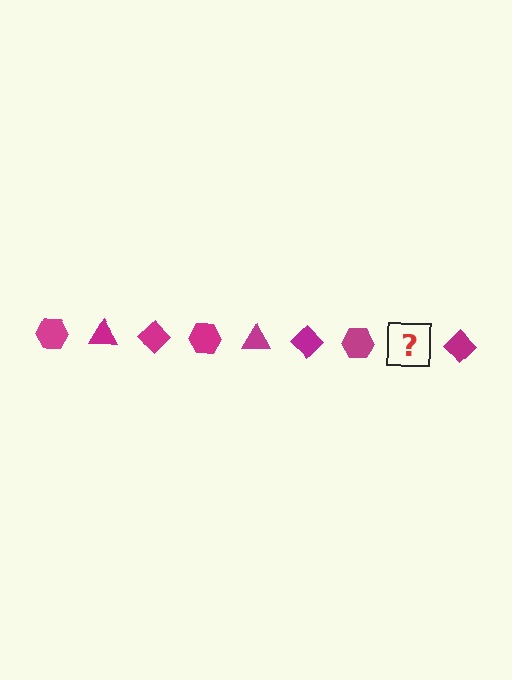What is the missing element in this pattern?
The missing element is a magenta triangle.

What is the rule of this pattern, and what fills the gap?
The rule is that the pattern cycles through hexagon, triangle, diamond shapes in magenta. The gap should be filled with a magenta triangle.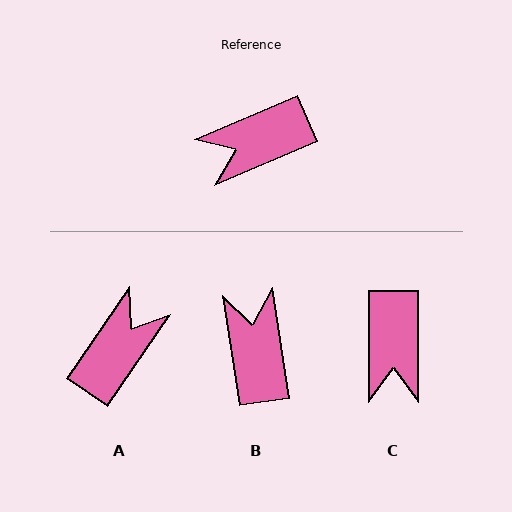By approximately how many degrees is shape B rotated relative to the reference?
Approximately 105 degrees clockwise.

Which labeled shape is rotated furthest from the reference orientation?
A, about 148 degrees away.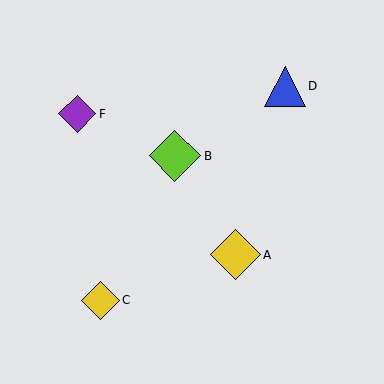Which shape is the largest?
The lime diamond (labeled B) is the largest.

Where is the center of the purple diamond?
The center of the purple diamond is at (77, 114).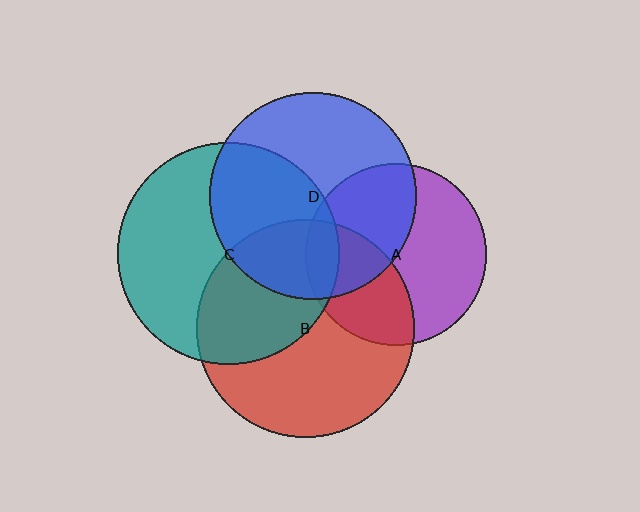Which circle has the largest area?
Circle C (teal).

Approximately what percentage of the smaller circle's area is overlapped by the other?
Approximately 45%.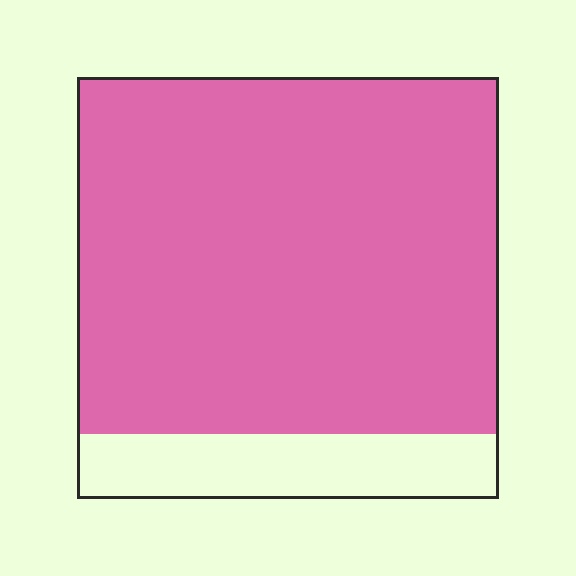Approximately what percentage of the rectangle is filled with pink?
Approximately 85%.